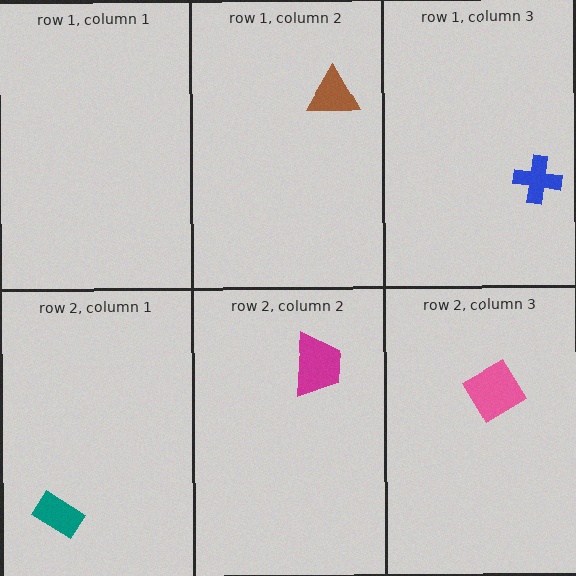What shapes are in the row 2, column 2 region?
The magenta trapezoid.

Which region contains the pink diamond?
The row 2, column 3 region.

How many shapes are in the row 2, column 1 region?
1.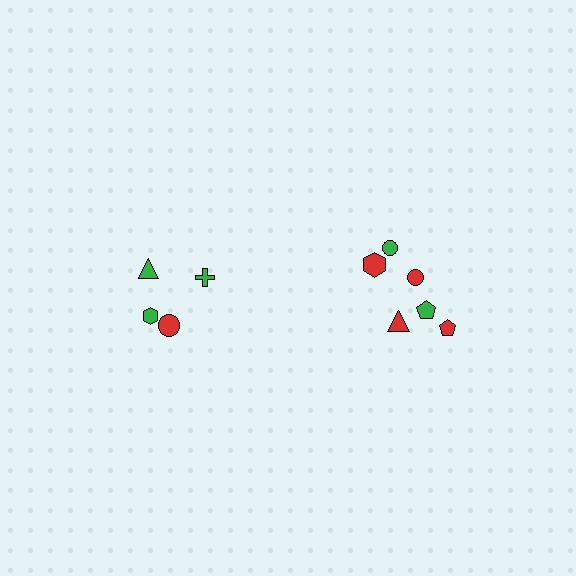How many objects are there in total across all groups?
There are 10 objects.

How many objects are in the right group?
There are 6 objects.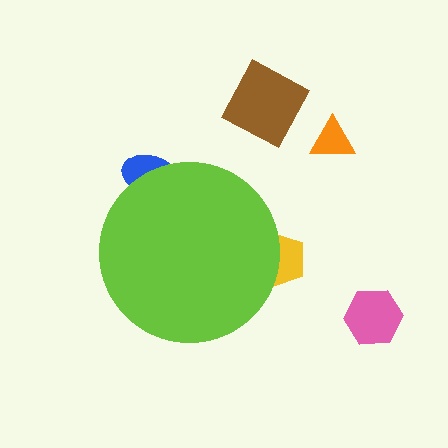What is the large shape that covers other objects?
A lime circle.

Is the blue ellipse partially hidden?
Yes, the blue ellipse is partially hidden behind the lime circle.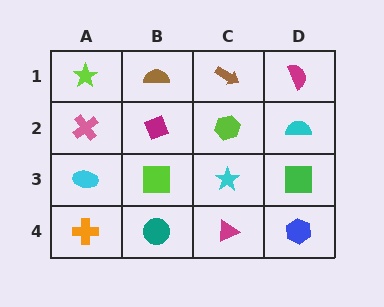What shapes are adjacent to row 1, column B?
A magenta diamond (row 2, column B), a lime star (row 1, column A), a brown arrow (row 1, column C).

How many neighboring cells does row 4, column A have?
2.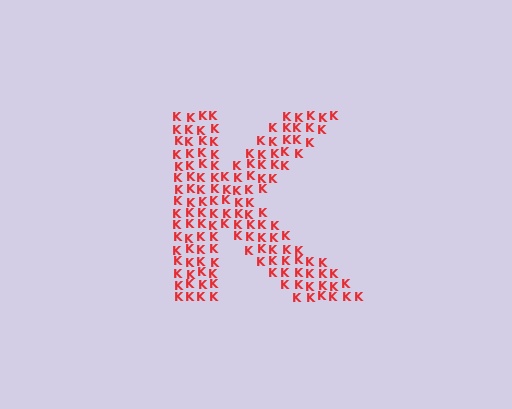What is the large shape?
The large shape is the letter K.